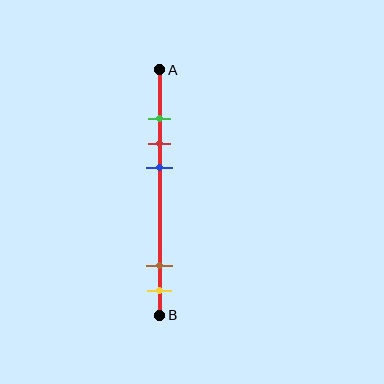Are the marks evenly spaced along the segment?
No, the marks are not evenly spaced.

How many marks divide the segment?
There are 5 marks dividing the segment.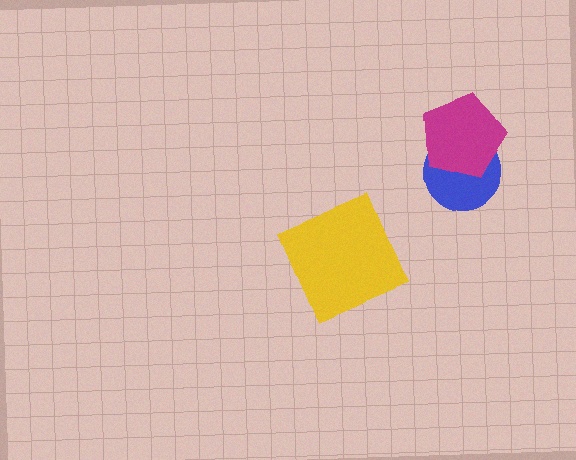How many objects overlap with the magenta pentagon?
1 object overlaps with the magenta pentagon.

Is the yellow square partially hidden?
No, no other shape covers it.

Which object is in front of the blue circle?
The magenta pentagon is in front of the blue circle.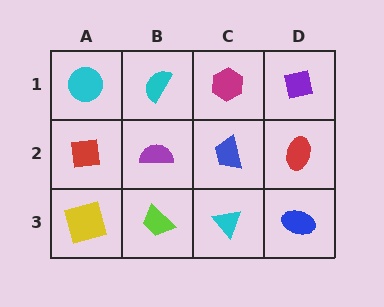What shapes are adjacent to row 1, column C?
A blue trapezoid (row 2, column C), a cyan semicircle (row 1, column B), a purple square (row 1, column D).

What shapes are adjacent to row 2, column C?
A magenta hexagon (row 1, column C), a cyan triangle (row 3, column C), a purple semicircle (row 2, column B), a red ellipse (row 2, column D).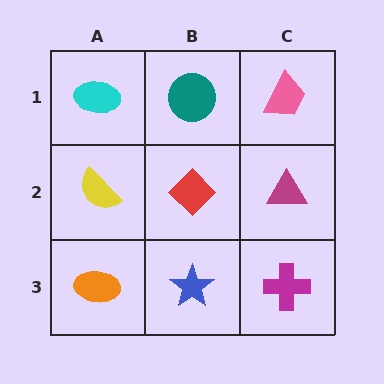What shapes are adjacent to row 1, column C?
A magenta triangle (row 2, column C), a teal circle (row 1, column B).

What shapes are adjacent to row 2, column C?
A pink trapezoid (row 1, column C), a magenta cross (row 3, column C), a red diamond (row 2, column B).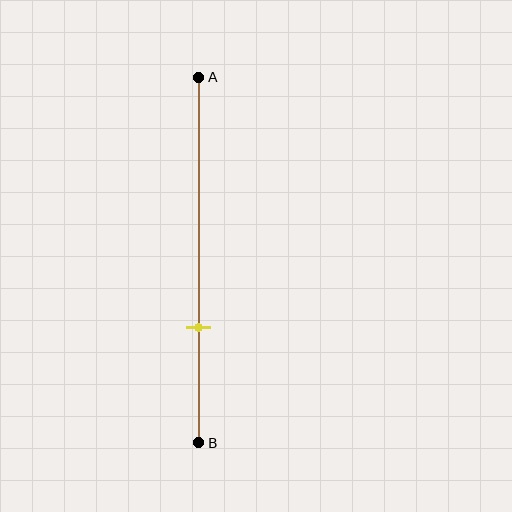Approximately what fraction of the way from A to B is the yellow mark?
The yellow mark is approximately 70% of the way from A to B.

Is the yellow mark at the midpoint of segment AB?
No, the mark is at about 70% from A, not at the 50% midpoint.